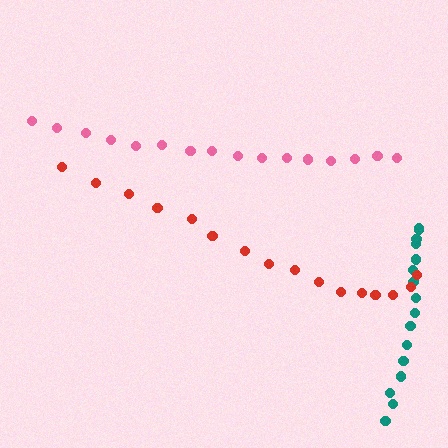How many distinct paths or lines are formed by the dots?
There are 3 distinct paths.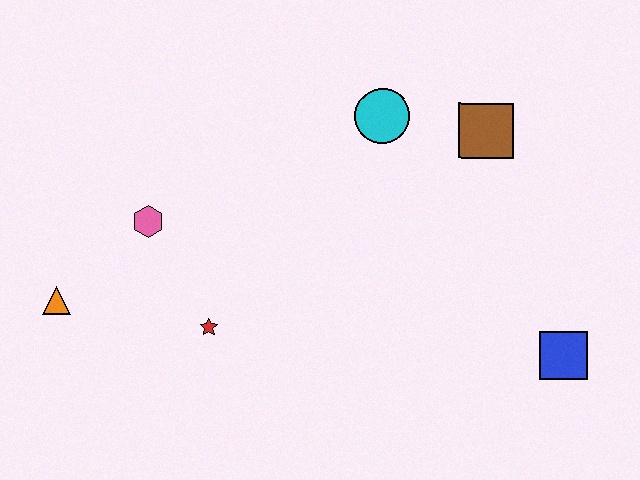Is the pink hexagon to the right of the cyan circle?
No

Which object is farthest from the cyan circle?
The orange triangle is farthest from the cyan circle.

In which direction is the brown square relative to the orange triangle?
The brown square is to the right of the orange triangle.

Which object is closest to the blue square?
The brown square is closest to the blue square.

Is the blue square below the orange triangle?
Yes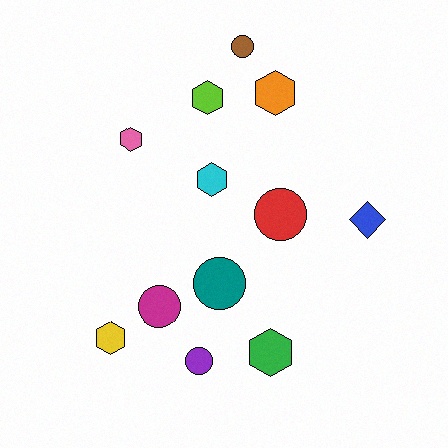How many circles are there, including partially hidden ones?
There are 5 circles.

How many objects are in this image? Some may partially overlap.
There are 12 objects.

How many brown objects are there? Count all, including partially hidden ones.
There is 1 brown object.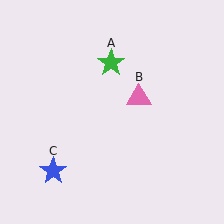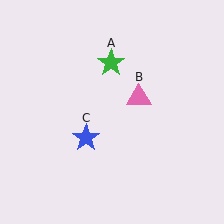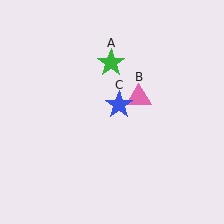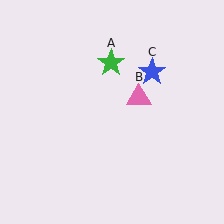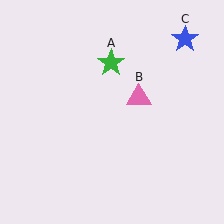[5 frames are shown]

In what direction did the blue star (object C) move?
The blue star (object C) moved up and to the right.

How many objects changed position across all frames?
1 object changed position: blue star (object C).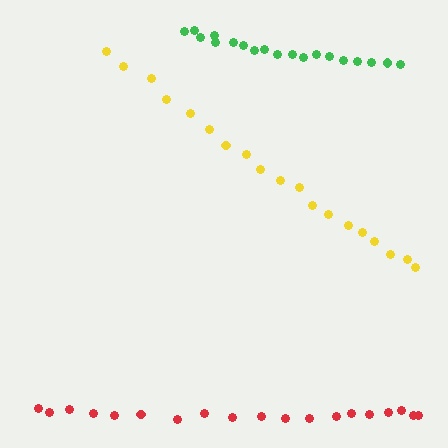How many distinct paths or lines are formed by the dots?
There are 3 distinct paths.